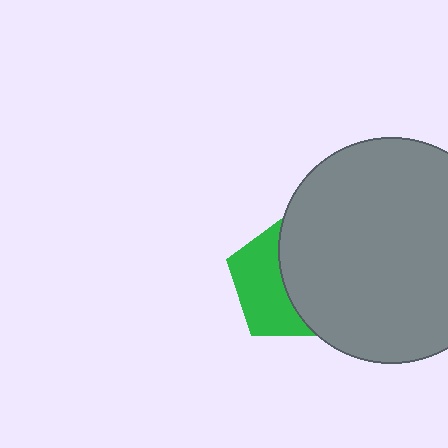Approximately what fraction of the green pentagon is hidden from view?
Roughly 55% of the green pentagon is hidden behind the gray circle.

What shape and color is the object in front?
The object in front is a gray circle.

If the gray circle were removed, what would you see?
You would see the complete green pentagon.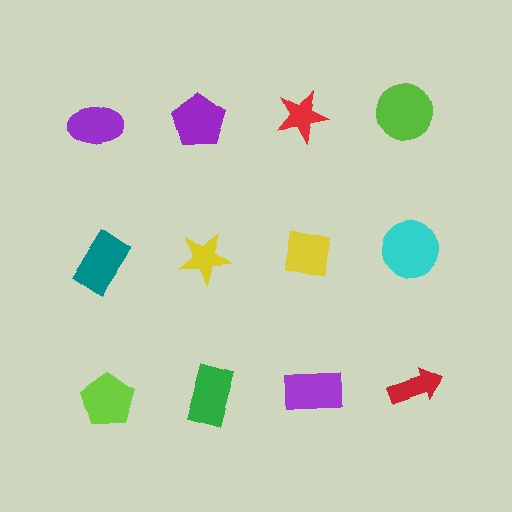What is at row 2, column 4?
A cyan circle.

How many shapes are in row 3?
4 shapes.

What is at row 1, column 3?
A red star.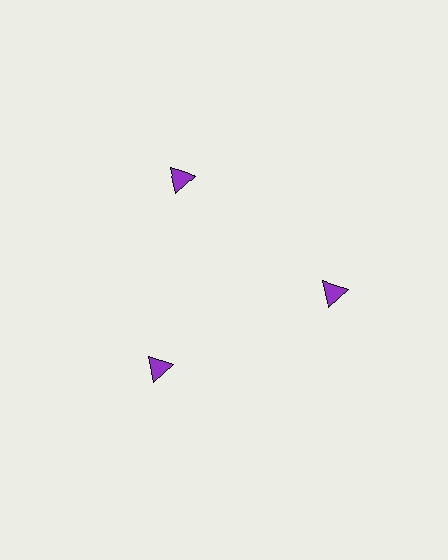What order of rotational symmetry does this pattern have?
This pattern has 3-fold rotational symmetry.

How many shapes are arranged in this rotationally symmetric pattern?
There are 3 shapes, arranged in 3 groups of 1.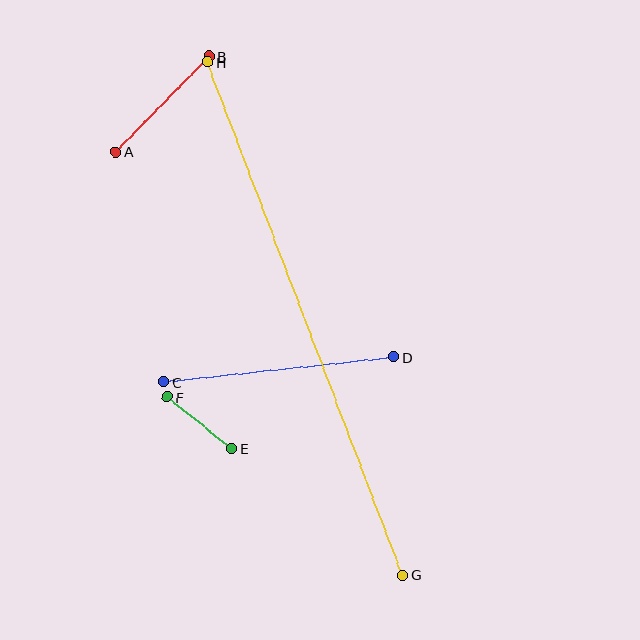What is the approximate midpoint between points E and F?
The midpoint is at approximately (199, 423) pixels.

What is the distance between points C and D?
The distance is approximately 231 pixels.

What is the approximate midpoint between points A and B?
The midpoint is at approximately (163, 104) pixels.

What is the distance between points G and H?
The distance is approximately 549 pixels.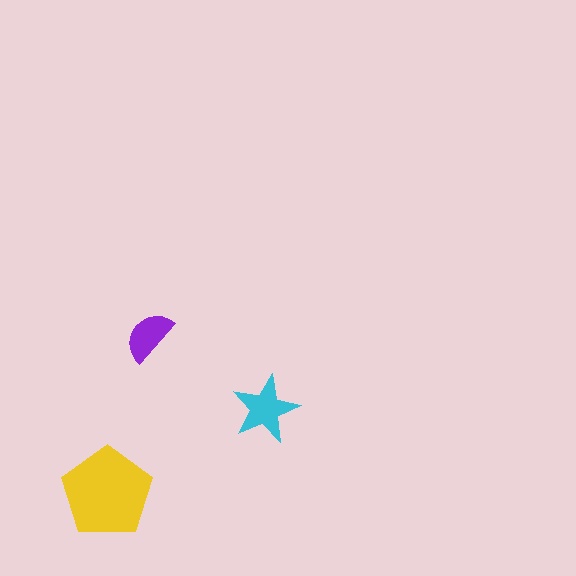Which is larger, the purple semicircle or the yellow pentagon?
The yellow pentagon.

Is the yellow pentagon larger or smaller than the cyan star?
Larger.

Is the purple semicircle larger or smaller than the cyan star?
Smaller.